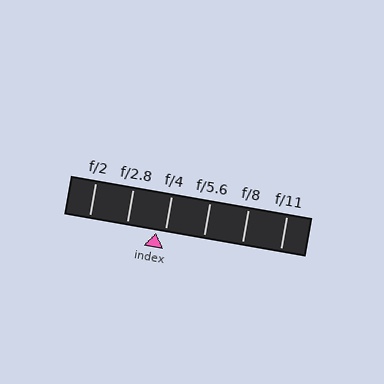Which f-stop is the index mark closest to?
The index mark is closest to f/4.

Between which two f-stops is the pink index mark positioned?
The index mark is between f/2.8 and f/4.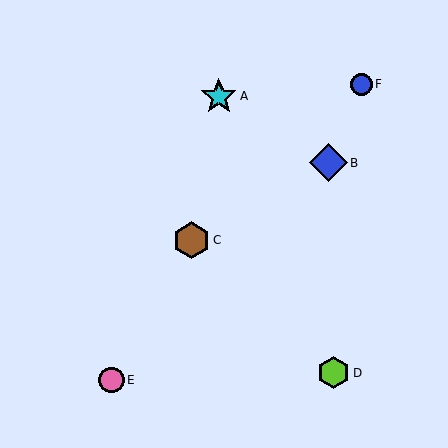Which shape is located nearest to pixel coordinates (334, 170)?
The blue diamond (labeled B) at (328, 163) is nearest to that location.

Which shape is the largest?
The blue diamond (labeled B) is the largest.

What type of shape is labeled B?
Shape B is a blue diamond.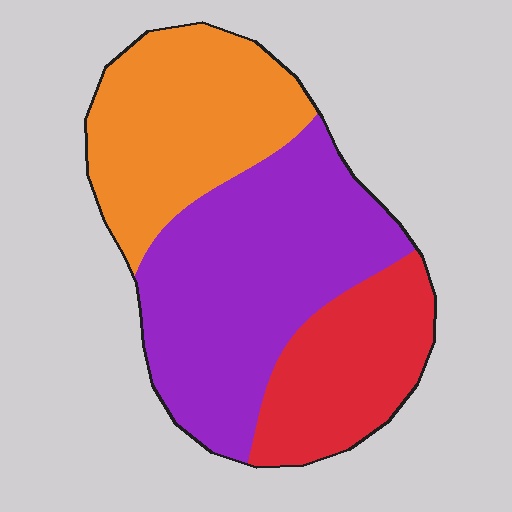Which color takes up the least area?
Red, at roughly 25%.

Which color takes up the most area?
Purple, at roughly 45%.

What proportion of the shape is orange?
Orange covers roughly 30% of the shape.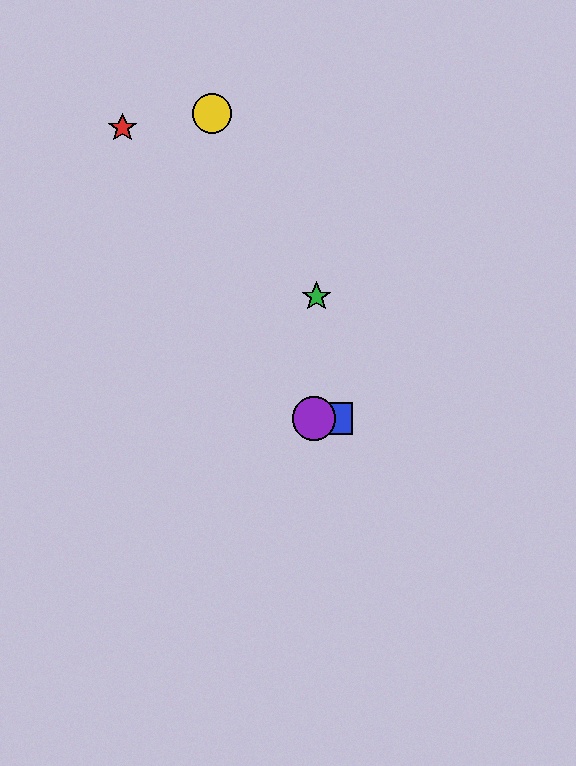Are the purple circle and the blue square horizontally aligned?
Yes, both are at y≈418.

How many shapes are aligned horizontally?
2 shapes (the blue square, the purple circle) are aligned horizontally.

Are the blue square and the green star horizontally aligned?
No, the blue square is at y≈418 and the green star is at y≈297.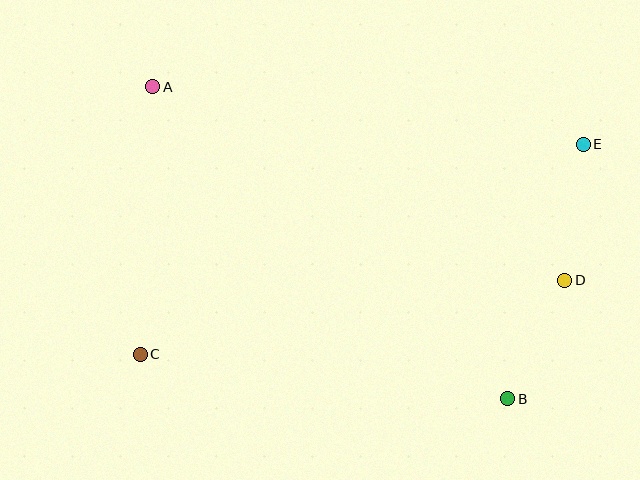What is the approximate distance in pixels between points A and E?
The distance between A and E is approximately 435 pixels.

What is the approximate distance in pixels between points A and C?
The distance between A and C is approximately 268 pixels.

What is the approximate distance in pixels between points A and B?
The distance between A and B is approximately 473 pixels.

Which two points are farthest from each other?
Points C and E are farthest from each other.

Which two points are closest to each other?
Points B and D are closest to each other.